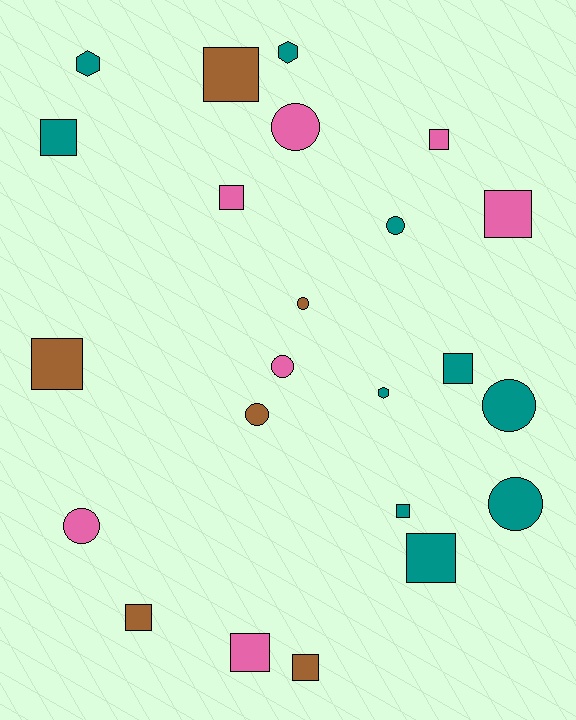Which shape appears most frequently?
Square, with 12 objects.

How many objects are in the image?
There are 23 objects.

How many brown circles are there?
There are 2 brown circles.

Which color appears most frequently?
Teal, with 10 objects.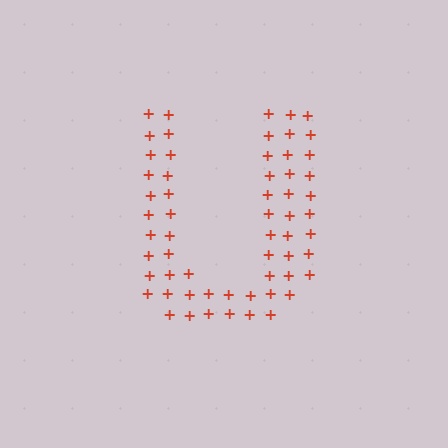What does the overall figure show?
The overall figure shows the letter U.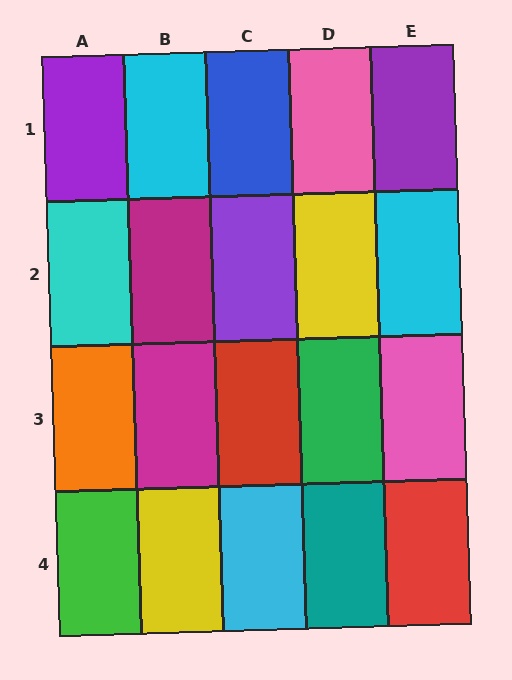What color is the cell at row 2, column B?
Magenta.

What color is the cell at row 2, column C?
Purple.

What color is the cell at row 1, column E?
Purple.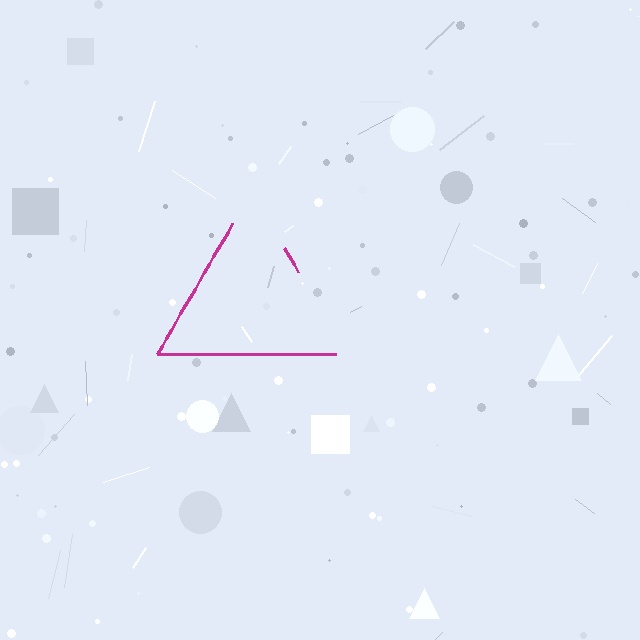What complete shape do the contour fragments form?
The contour fragments form a triangle.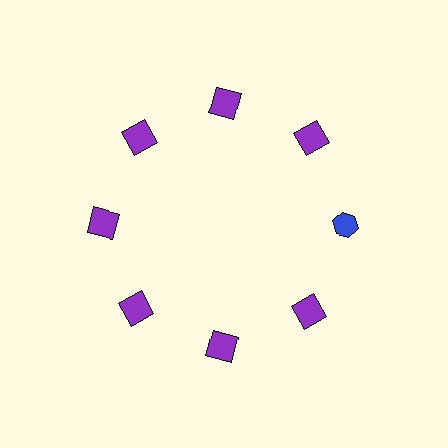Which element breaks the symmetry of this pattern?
The blue hexagon at roughly the 3 o'clock position breaks the symmetry. All other shapes are purple squares.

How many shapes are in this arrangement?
There are 8 shapes arranged in a ring pattern.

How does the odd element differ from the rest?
It differs in both color (blue instead of purple) and shape (hexagon instead of square).